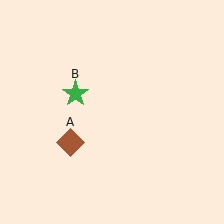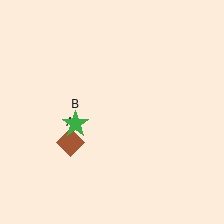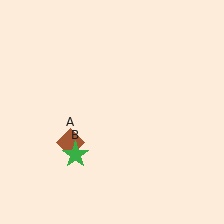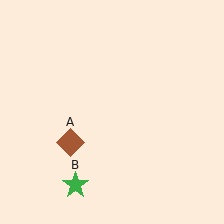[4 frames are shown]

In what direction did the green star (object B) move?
The green star (object B) moved down.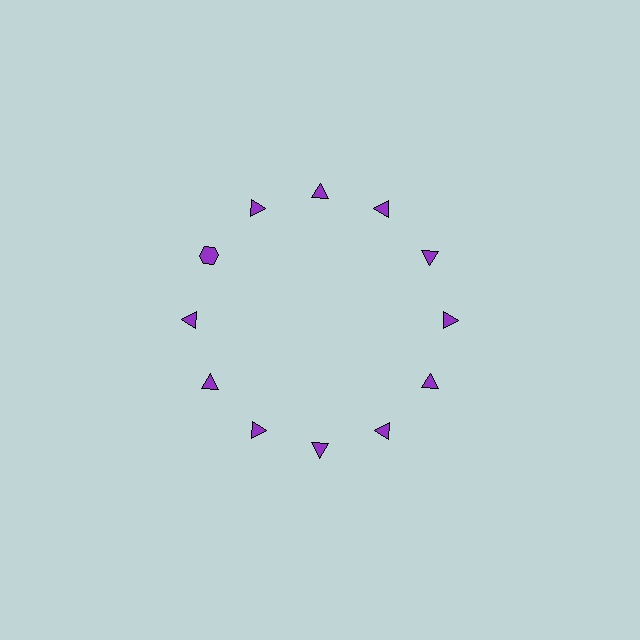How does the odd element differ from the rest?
It has a different shape: hexagon instead of triangle.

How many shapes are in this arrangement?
There are 12 shapes arranged in a ring pattern.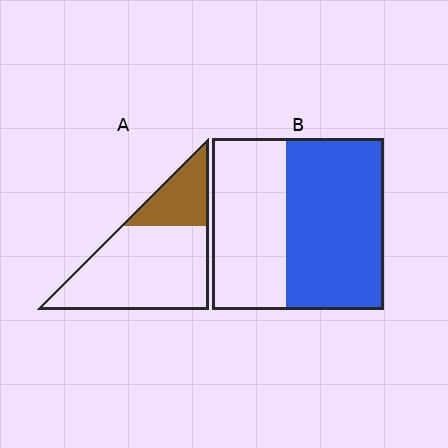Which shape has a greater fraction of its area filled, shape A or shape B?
Shape B.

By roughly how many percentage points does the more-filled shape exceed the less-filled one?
By roughly 30 percentage points (B over A).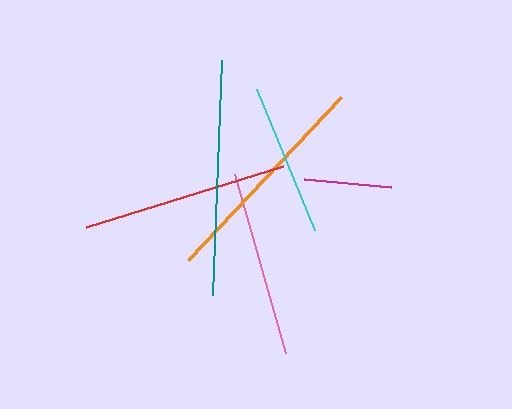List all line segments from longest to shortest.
From longest to shortest: teal, orange, red, pink, cyan, magenta.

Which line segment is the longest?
The teal line is the longest at approximately 235 pixels.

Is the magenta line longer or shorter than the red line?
The red line is longer than the magenta line.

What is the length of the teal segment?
The teal segment is approximately 235 pixels long.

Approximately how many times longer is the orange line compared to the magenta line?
The orange line is approximately 2.6 times the length of the magenta line.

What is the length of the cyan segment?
The cyan segment is approximately 152 pixels long.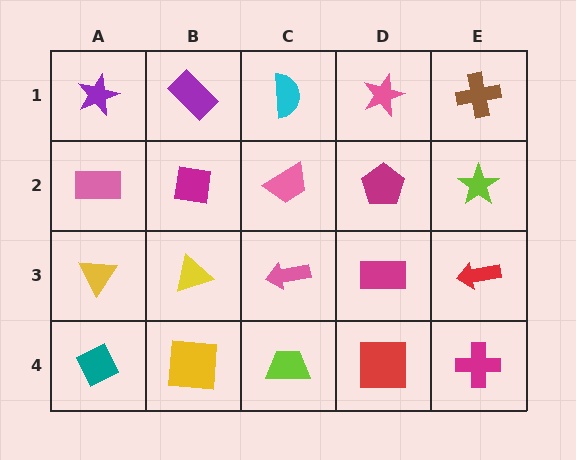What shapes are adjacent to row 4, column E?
A red arrow (row 3, column E), a red square (row 4, column D).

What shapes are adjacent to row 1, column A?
A pink rectangle (row 2, column A), a purple rectangle (row 1, column B).